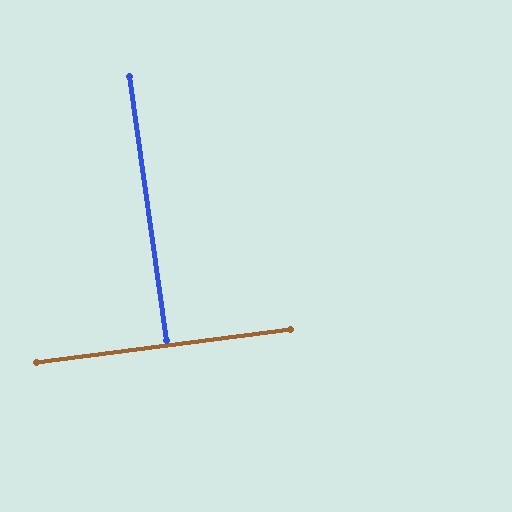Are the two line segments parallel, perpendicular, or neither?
Perpendicular — they meet at approximately 89°.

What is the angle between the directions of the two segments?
Approximately 89 degrees.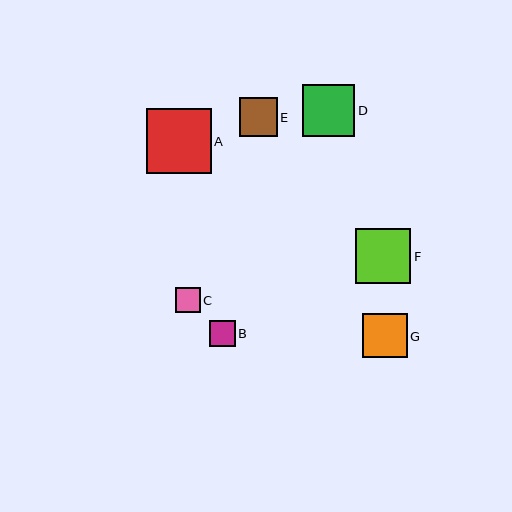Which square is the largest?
Square A is the largest with a size of approximately 64 pixels.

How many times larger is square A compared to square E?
Square A is approximately 1.7 times the size of square E.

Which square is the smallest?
Square C is the smallest with a size of approximately 25 pixels.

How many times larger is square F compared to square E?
Square F is approximately 1.4 times the size of square E.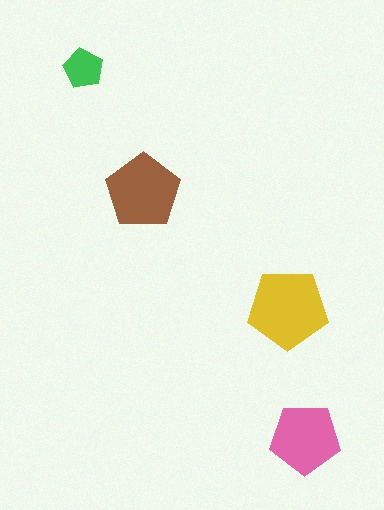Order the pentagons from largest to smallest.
the yellow one, the brown one, the pink one, the green one.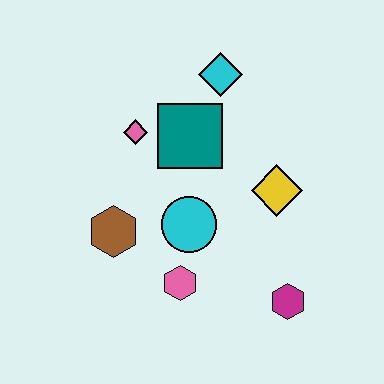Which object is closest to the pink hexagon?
The cyan circle is closest to the pink hexagon.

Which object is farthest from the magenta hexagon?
The cyan diamond is farthest from the magenta hexagon.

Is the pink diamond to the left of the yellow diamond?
Yes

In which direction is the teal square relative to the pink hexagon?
The teal square is above the pink hexagon.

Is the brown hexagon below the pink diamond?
Yes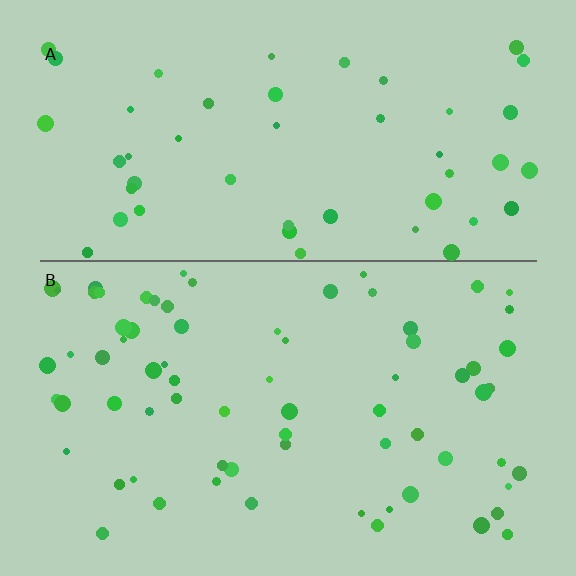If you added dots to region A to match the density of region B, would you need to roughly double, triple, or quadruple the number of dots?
Approximately double.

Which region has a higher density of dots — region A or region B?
B (the bottom).